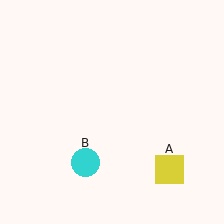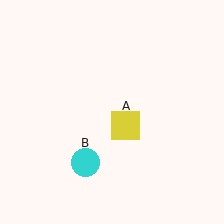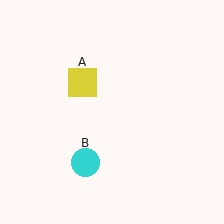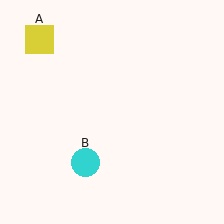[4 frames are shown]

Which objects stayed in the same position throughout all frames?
Cyan circle (object B) remained stationary.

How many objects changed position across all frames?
1 object changed position: yellow square (object A).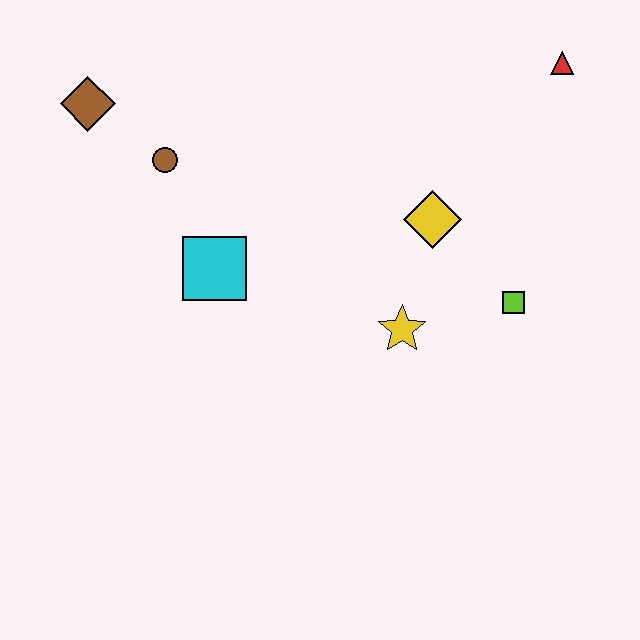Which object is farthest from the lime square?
The brown diamond is farthest from the lime square.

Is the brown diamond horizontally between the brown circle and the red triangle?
No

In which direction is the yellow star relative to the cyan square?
The yellow star is to the right of the cyan square.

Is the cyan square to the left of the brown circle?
No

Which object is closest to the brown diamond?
The brown circle is closest to the brown diamond.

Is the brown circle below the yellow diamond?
No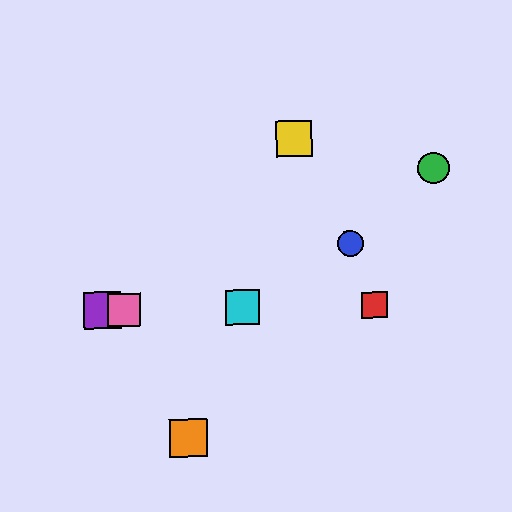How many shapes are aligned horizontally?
4 shapes (the red square, the purple square, the cyan square, the pink square) are aligned horizontally.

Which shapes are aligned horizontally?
The red square, the purple square, the cyan square, the pink square are aligned horizontally.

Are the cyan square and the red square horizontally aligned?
Yes, both are at y≈307.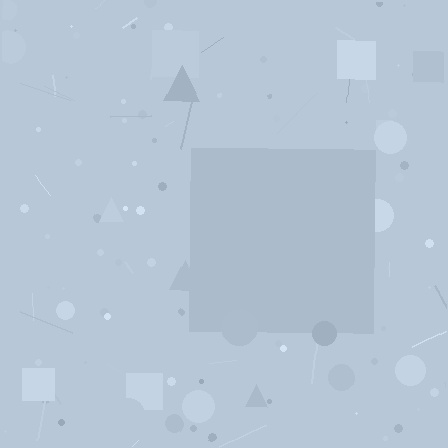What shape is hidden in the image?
A square is hidden in the image.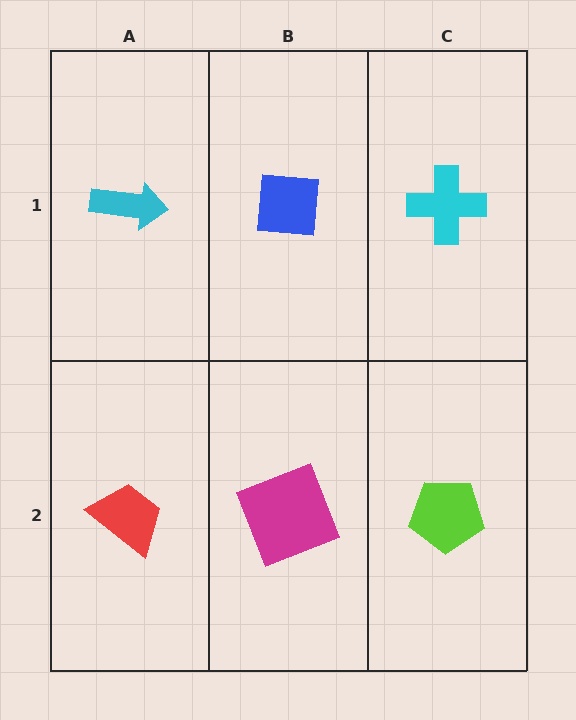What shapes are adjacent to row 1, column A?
A red trapezoid (row 2, column A), a blue square (row 1, column B).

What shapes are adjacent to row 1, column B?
A magenta square (row 2, column B), a cyan arrow (row 1, column A), a cyan cross (row 1, column C).